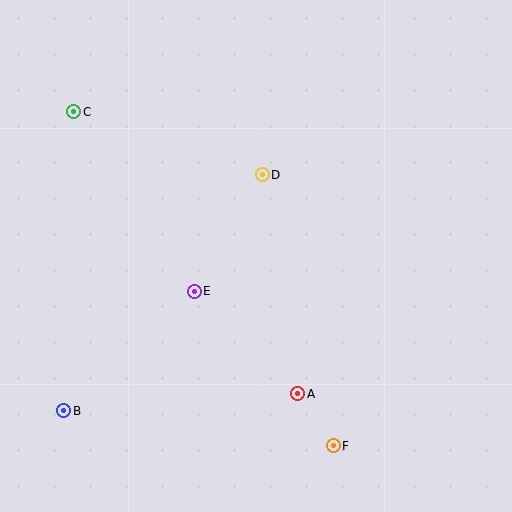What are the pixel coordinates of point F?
Point F is at (333, 446).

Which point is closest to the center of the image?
Point E at (194, 291) is closest to the center.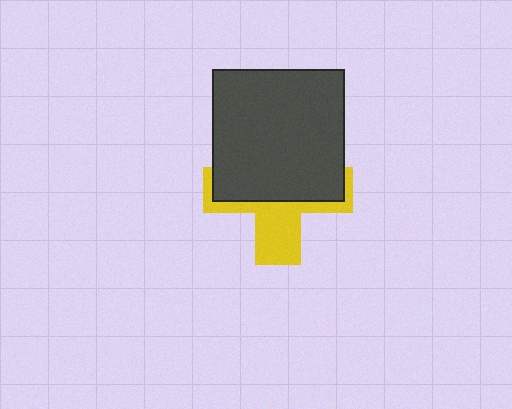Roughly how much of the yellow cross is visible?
A small part of it is visible (roughly 41%).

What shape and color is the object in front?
The object in front is a dark gray square.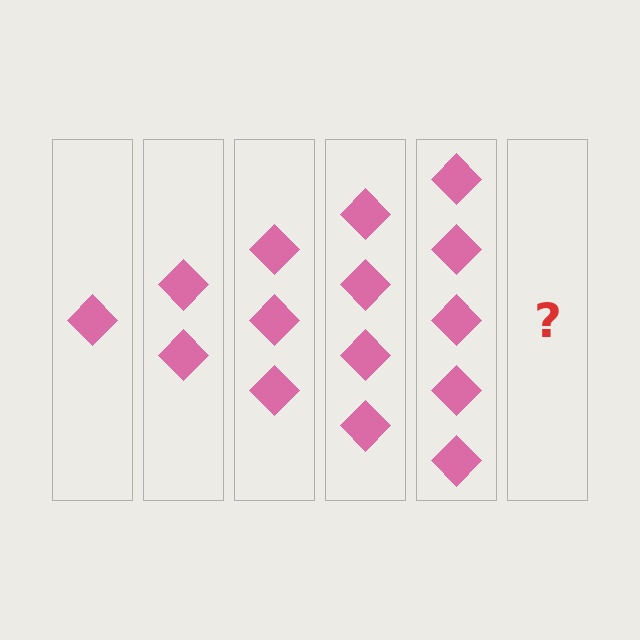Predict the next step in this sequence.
The next step is 6 diamonds.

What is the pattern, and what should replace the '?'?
The pattern is that each step adds one more diamond. The '?' should be 6 diamonds.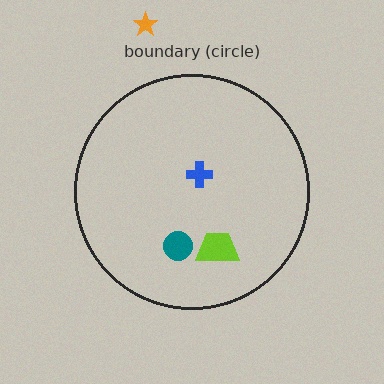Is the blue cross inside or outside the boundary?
Inside.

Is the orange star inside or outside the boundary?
Outside.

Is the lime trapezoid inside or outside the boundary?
Inside.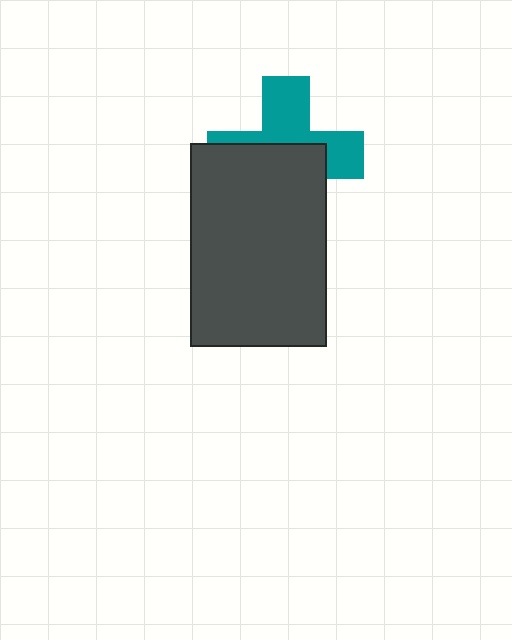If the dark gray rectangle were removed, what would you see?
You would see the complete teal cross.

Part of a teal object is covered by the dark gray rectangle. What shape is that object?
It is a cross.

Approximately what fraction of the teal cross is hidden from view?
Roughly 54% of the teal cross is hidden behind the dark gray rectangle.